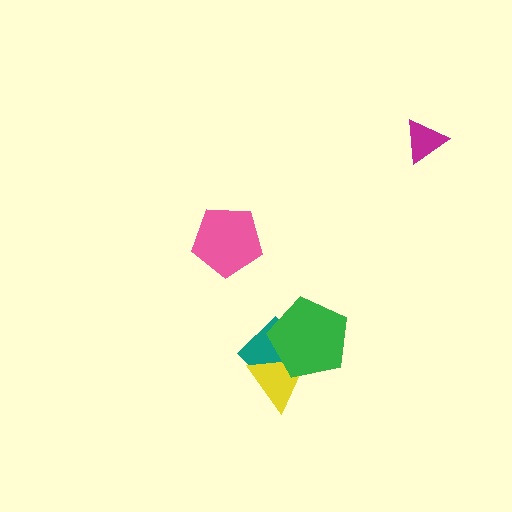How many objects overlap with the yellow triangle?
2 objects overlap with the yellow triangle.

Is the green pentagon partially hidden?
No, no other shape covers it.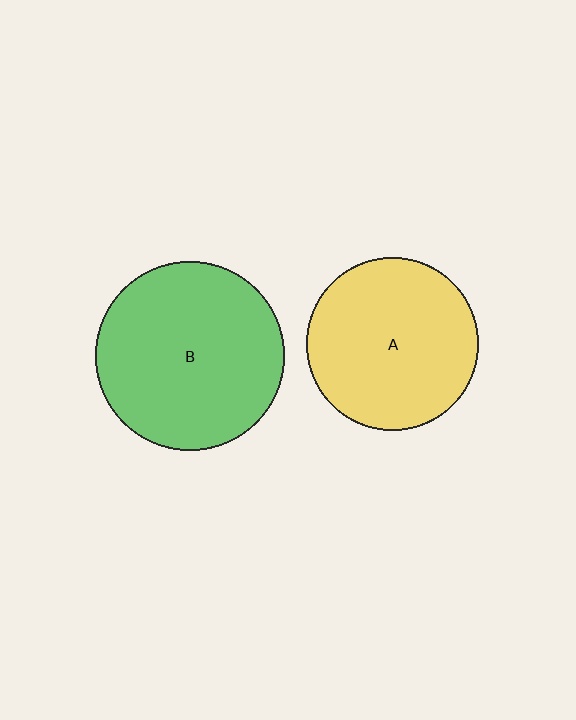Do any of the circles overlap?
No, none of the circles overlap.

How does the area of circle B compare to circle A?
Approximately 1.2 times.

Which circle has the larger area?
Circle B (green).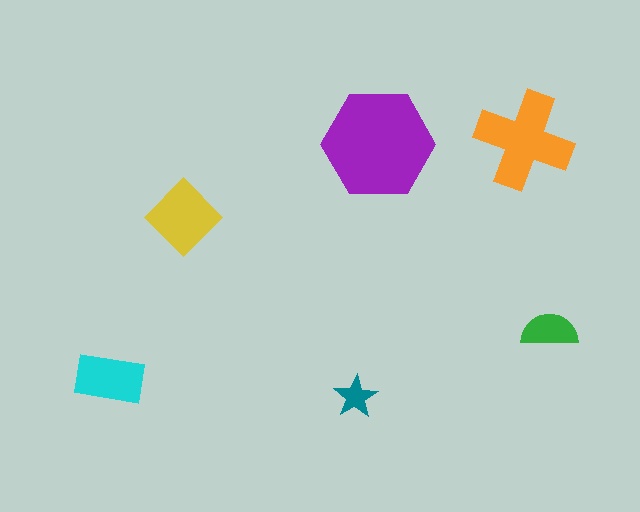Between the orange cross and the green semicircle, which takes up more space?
The orange cross.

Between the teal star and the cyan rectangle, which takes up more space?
The cyan rectangle.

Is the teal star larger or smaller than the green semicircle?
Smaller.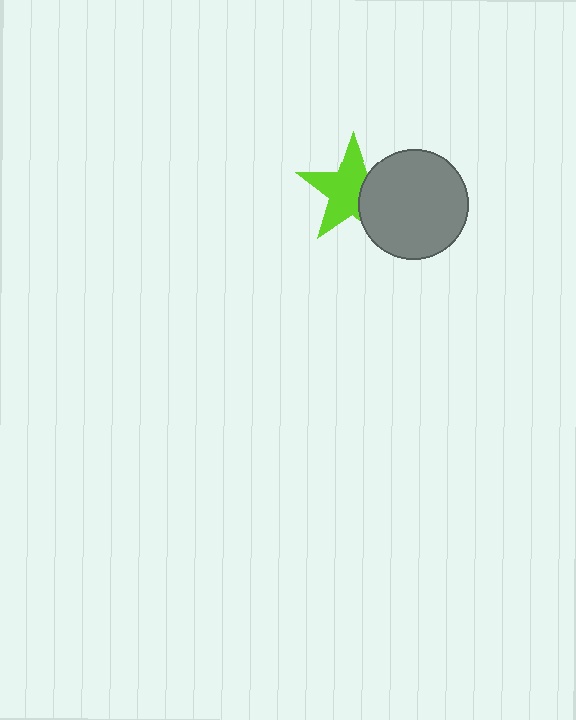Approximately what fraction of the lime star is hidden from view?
Roughly 35% of the lime star is hidden behind the gray circle.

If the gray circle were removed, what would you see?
You would see the complete lime star.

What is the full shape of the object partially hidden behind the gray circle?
The partially hidden object is a lime star.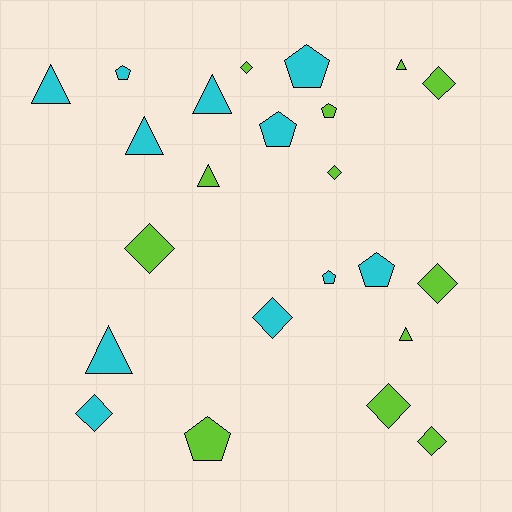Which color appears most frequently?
Lime, with 12 objects.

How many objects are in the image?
There are 23 objects.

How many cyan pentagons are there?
There are 5 cyan pentagons.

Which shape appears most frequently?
Diamond, with 9 objects.